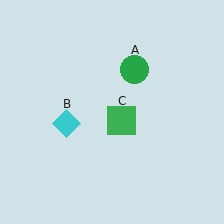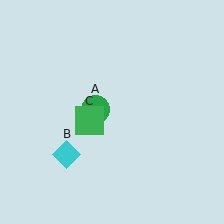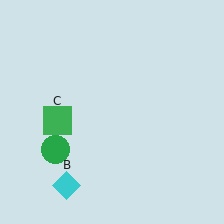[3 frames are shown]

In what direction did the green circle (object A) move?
The green circle (object A) moved down and to the left.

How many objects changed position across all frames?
3 objects changed position: green circle (object A), cyan diamond (object B), green square (object C).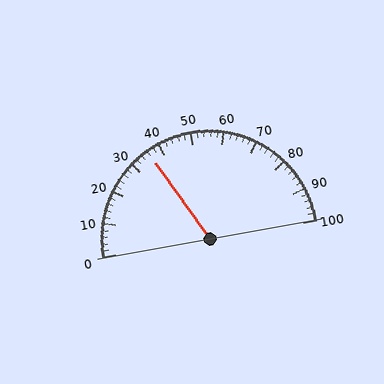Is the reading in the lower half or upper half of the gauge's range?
The reading is in the lower half of the range (0 to 100).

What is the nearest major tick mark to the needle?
The nearest major tick mark is 40.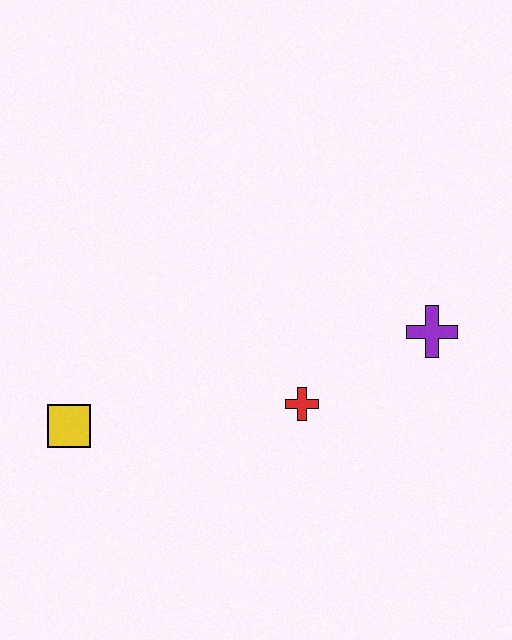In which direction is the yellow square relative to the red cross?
The yellow square is to the left of the red cross.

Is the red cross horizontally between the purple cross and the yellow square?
Yes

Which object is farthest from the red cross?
The yellow square is farthest from the red cross.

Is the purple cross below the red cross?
No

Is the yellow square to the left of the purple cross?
Yes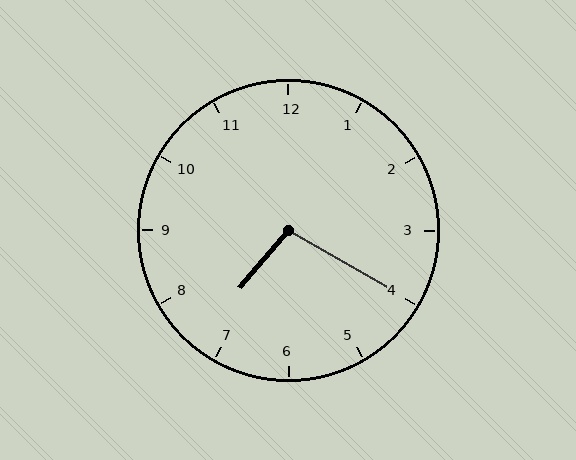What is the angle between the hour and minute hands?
Approximately 100 degrees.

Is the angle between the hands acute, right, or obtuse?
It is obtuse.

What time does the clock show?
7:20.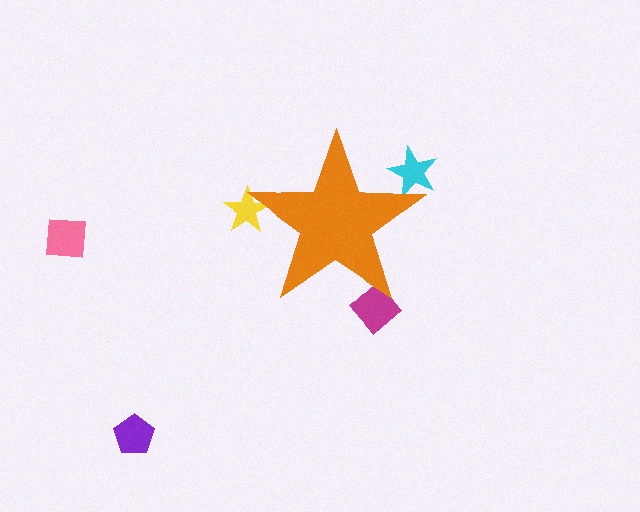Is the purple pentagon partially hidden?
No, the purple pentagon is fully visible.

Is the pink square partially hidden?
No, the pink square is fully visible.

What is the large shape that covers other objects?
An orange star.